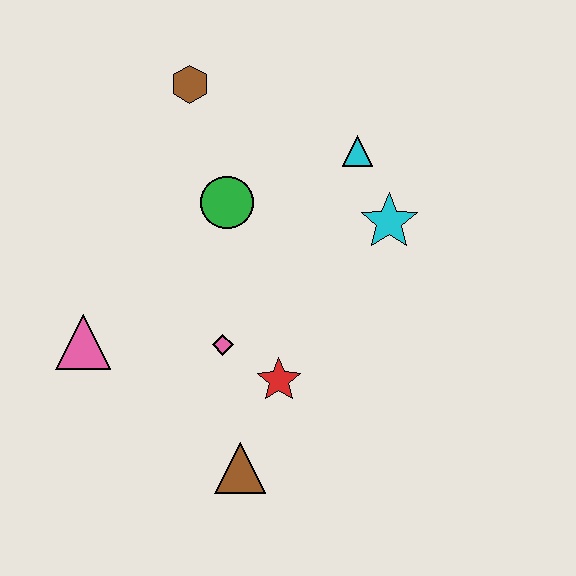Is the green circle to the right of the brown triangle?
No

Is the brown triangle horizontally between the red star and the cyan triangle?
No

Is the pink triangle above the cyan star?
No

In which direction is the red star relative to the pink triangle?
The red star is to the right of the pink triangle.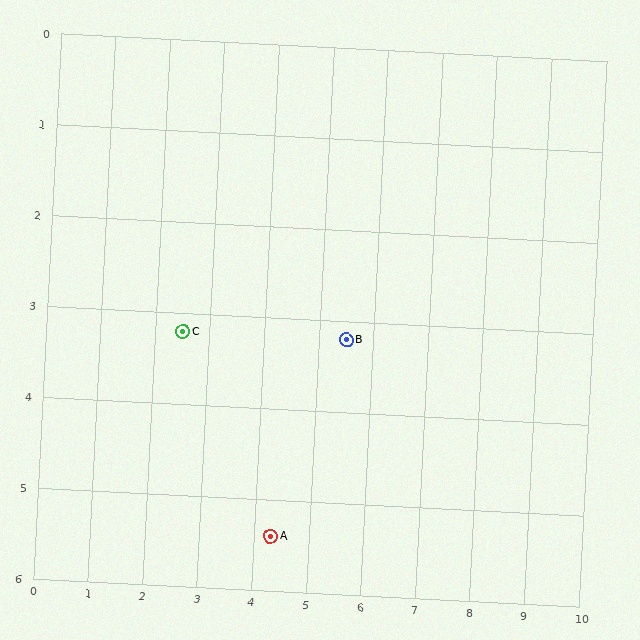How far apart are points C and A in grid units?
Points C and A are about 2.8 grid units apart.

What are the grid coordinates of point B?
Point B is at approximately (5.5, 3.2).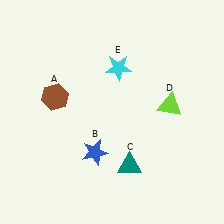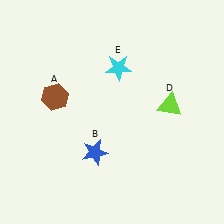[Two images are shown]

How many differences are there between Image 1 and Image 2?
There is 1 difference between the two images.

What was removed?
The teal triangle (C) was removed in Image 2.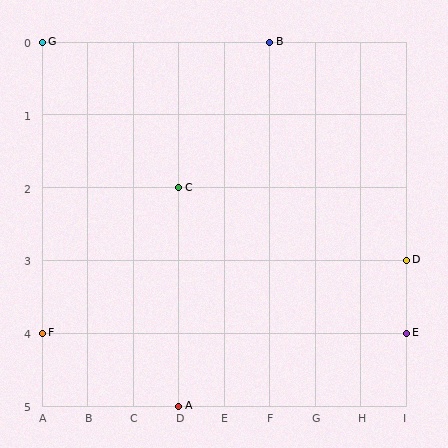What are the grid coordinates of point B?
Point B is at grid coordinates (F, 0).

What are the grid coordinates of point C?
Point C is at grid coordinates (D, 2).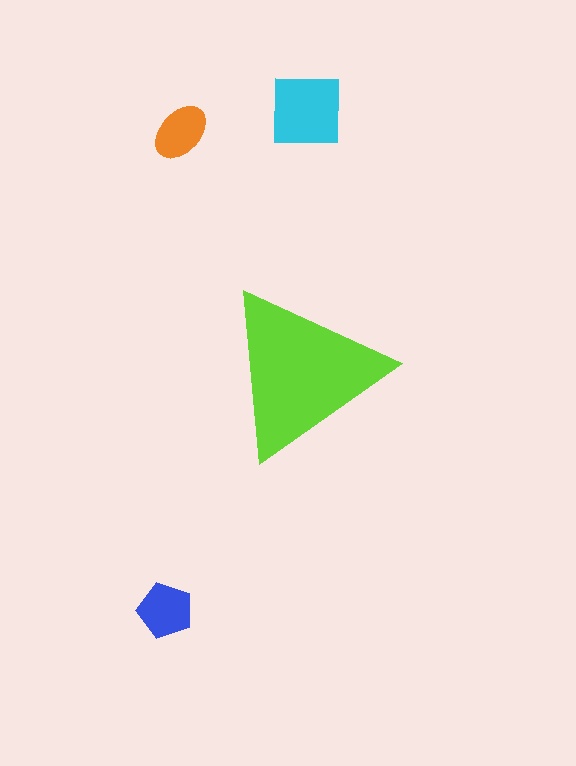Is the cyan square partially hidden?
No, the cyan square is fully visible.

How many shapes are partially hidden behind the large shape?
0 shapes are partially hidden.